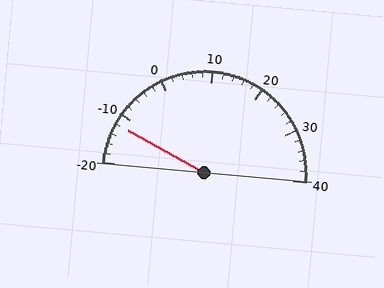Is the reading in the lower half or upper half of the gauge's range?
The reading is in the lower half of the range (-20 to 40).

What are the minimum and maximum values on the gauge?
The gauge ranges from -20 to 40.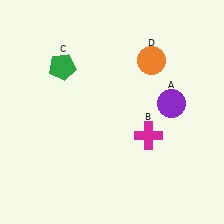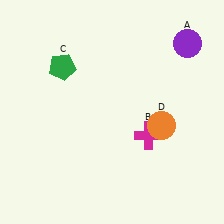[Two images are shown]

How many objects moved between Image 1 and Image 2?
2 objects moved between the two images.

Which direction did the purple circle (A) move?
The purple circle (A) moved up.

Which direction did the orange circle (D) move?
The orange circle (D) moved down.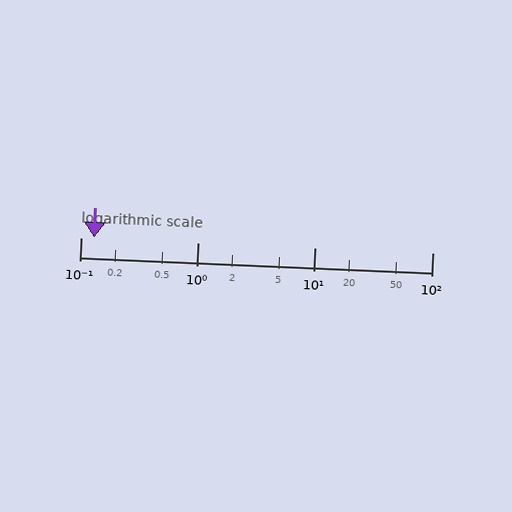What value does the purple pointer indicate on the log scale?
The pointer indicates approximately 0.13.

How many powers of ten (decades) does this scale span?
The scale spans 3 decades, from 0.1 to 100.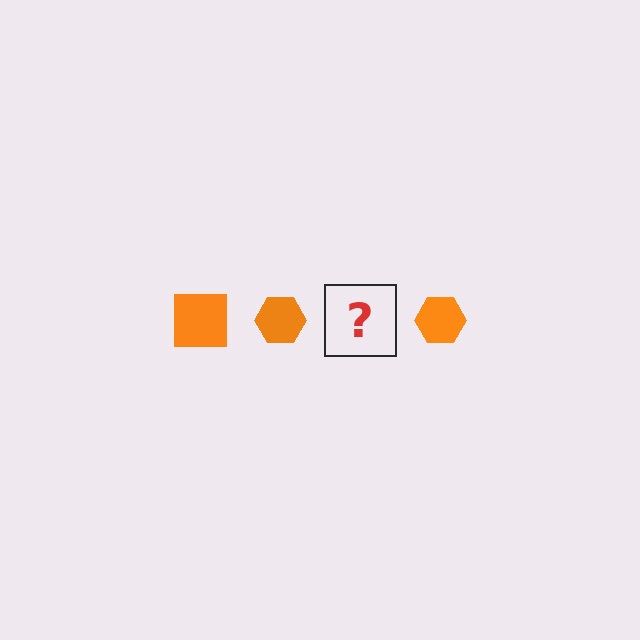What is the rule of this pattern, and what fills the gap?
The rule is that the pattern cycles through square, hexagon shapes in orange. The gap should be filled with an orange square.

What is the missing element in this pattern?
The missing element is an orange square.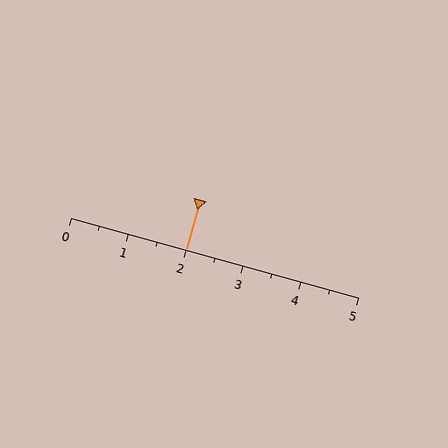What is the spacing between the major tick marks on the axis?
The major ticks are spaced 1 apart.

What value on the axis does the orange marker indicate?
The marker indicates approximately 2.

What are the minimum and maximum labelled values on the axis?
The axis runs from 0 to 5.